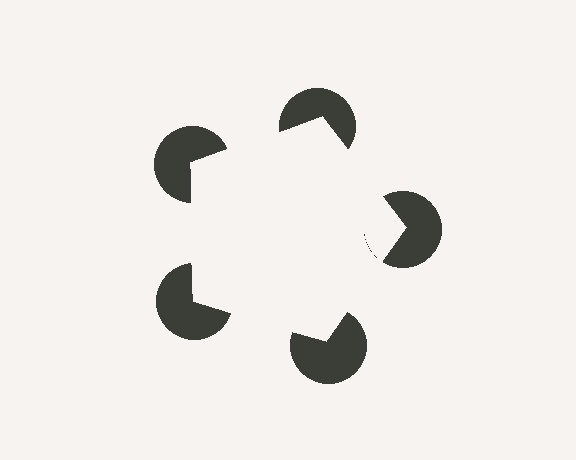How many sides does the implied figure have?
5 sides.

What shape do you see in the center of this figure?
An illusory pentagon — its edges are inferred from the aligned wedge cuts in the pac-man discs, not physically drawn.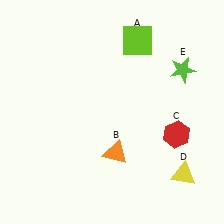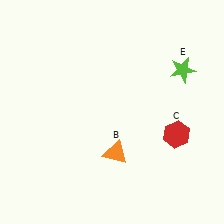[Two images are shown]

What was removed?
The lime square (A), the yellow triangle (D) were removed in Image 2.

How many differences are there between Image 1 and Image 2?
There are 2 differences between the two images.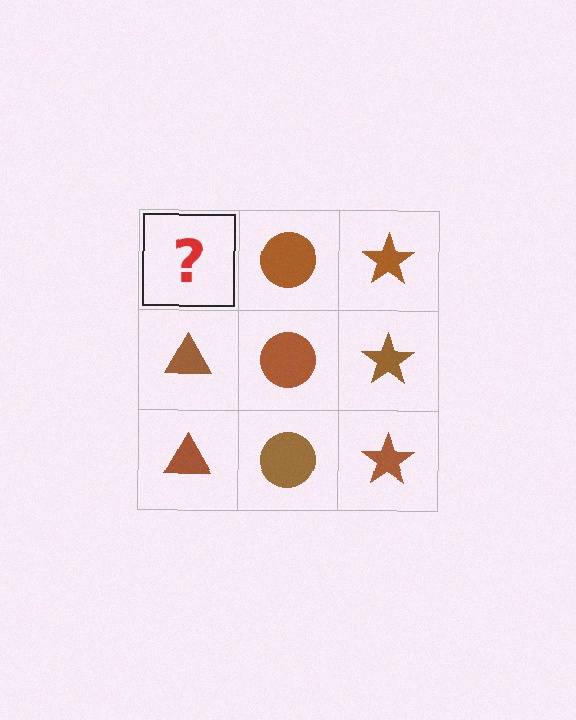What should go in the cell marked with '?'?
The missing cell should contain a brown triangle.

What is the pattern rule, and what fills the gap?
The rule is that each column has a consistent shape. The gap should be filled with a brown triangle.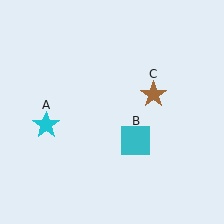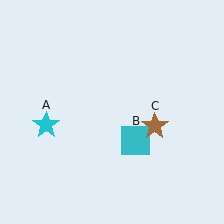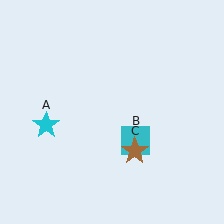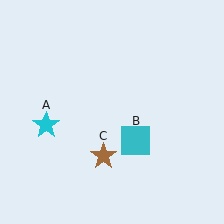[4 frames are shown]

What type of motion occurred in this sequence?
The brown star (object C) rotated clockwise around the center of the scene.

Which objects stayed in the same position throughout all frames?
Cyan star (object A) and cyan square (object B) remained stationary.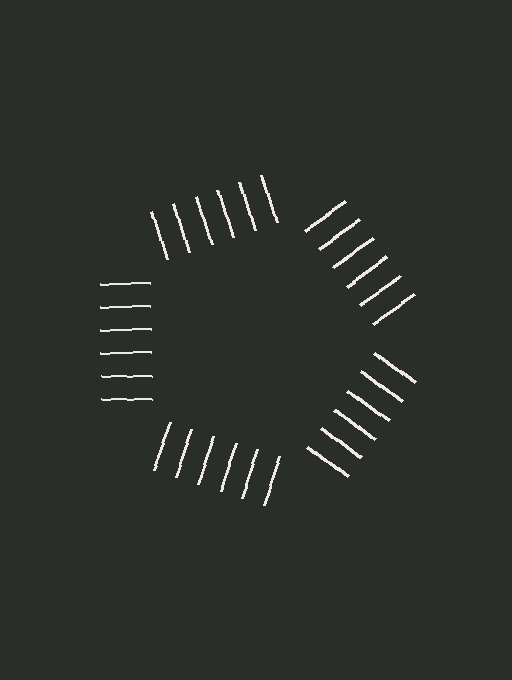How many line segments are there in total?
30 — 6 along each of the 5 edges.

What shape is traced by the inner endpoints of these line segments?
An illusory pentagon — the line segments terminate on its edges but no continuous stroke is drawn.